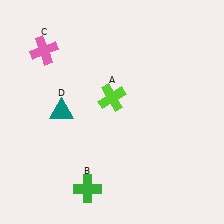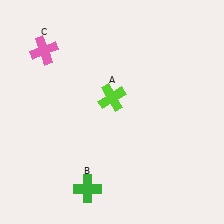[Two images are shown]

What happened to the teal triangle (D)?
The teal triangle (D) was removed in Image 2. It was in the top-left area of Image 1.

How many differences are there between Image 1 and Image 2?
There is 1 difference between the two images.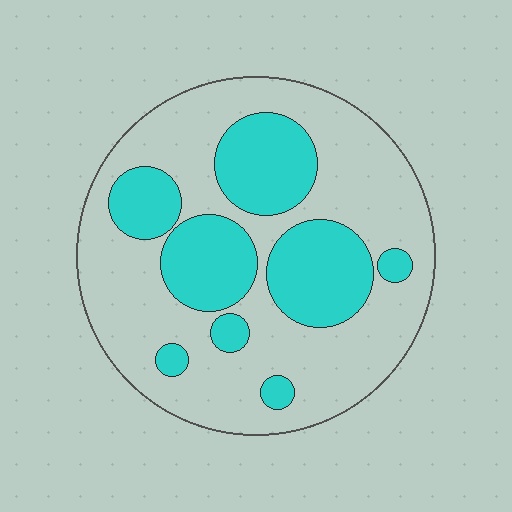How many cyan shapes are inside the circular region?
8.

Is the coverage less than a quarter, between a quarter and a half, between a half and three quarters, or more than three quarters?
Between a quarter and a half.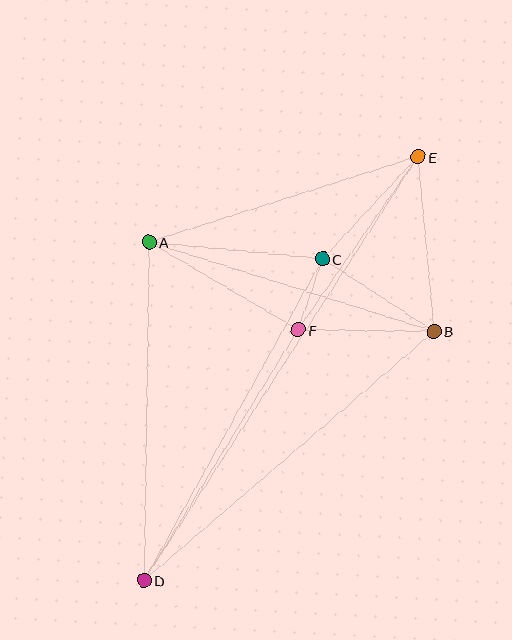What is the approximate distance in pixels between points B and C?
The distance between B and C is approximately 133 pixels.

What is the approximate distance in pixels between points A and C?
The distance between A and C is approximately 174 pixels.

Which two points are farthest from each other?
Points D and E are farthest from each other.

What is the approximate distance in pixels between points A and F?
The distance between A and F is approximately 173 pixels.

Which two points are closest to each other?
Points C and F are closest to each other.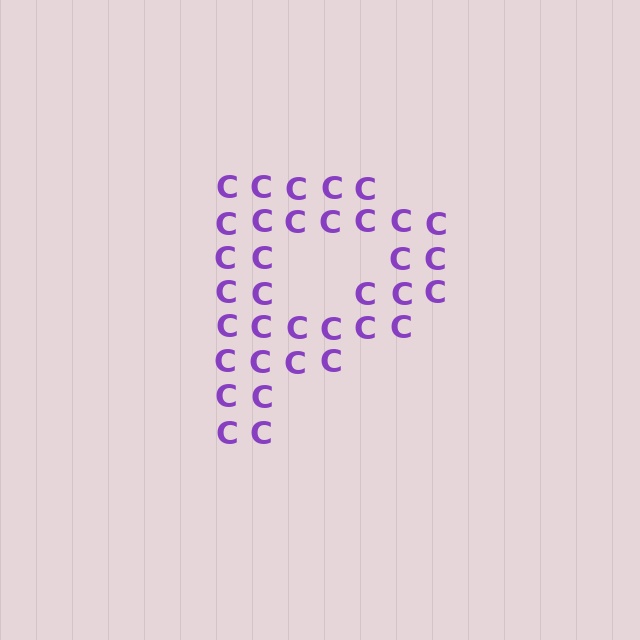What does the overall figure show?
The overall figure shows the letter P.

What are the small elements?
The small elements are letter C's.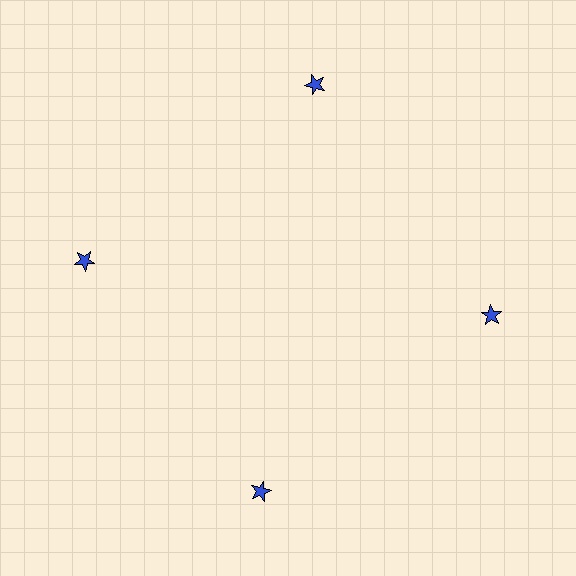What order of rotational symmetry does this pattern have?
This pattern has 4-fold rotational symmetry.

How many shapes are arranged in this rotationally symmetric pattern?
There are 4 shapes, arranged in 4 groups of 1.